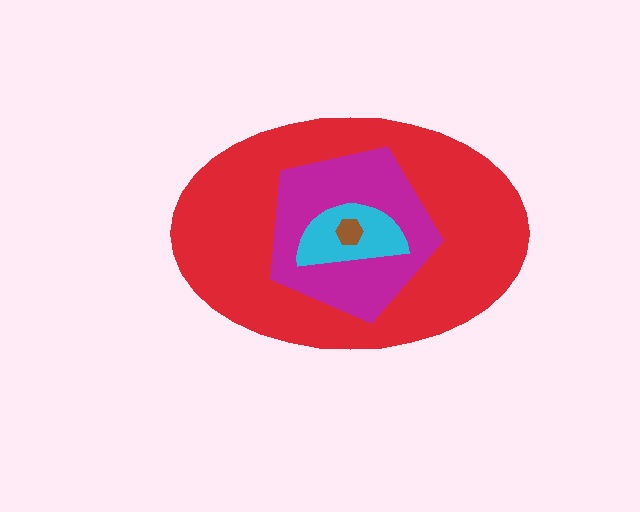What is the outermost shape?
The red ellipse.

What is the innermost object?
The brown hexagon.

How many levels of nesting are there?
4.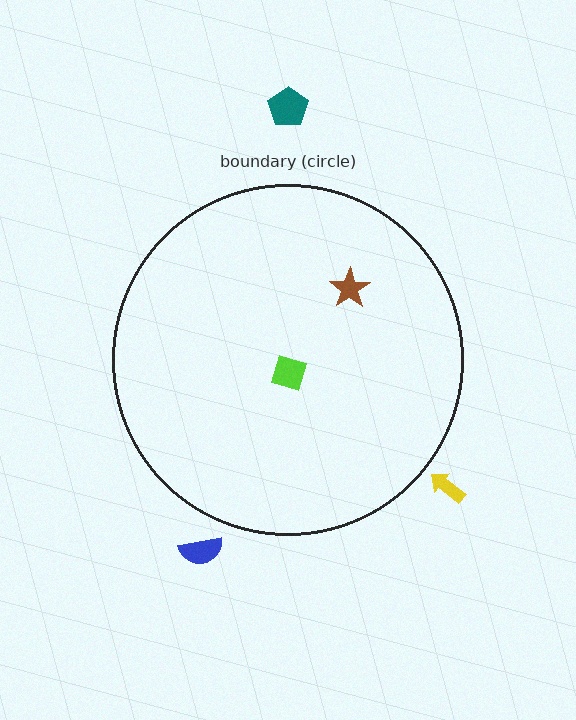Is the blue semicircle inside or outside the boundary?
Outside.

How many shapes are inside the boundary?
2 inside, 3 outside.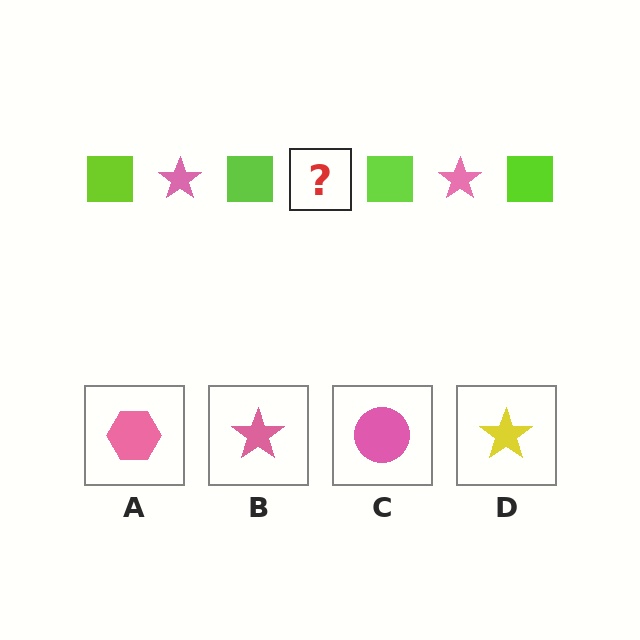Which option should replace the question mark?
Option B.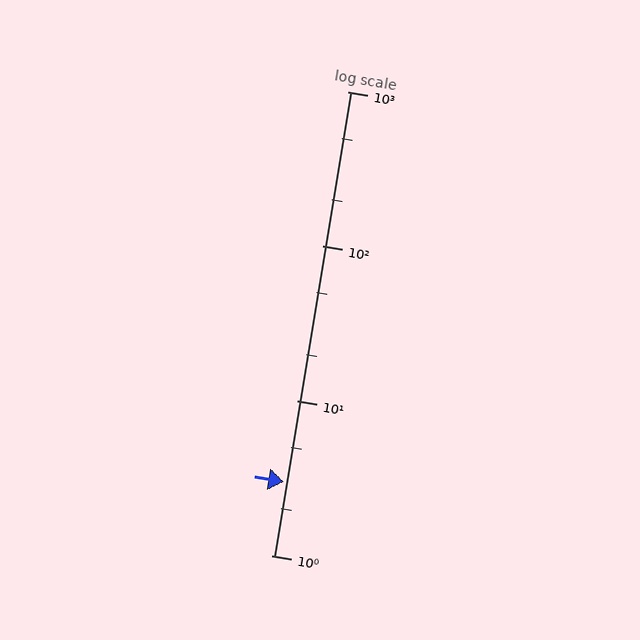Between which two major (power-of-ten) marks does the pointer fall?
The pointer is between 1 and 10.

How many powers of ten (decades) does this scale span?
The scale spans 3 decades, from 1 to 1000.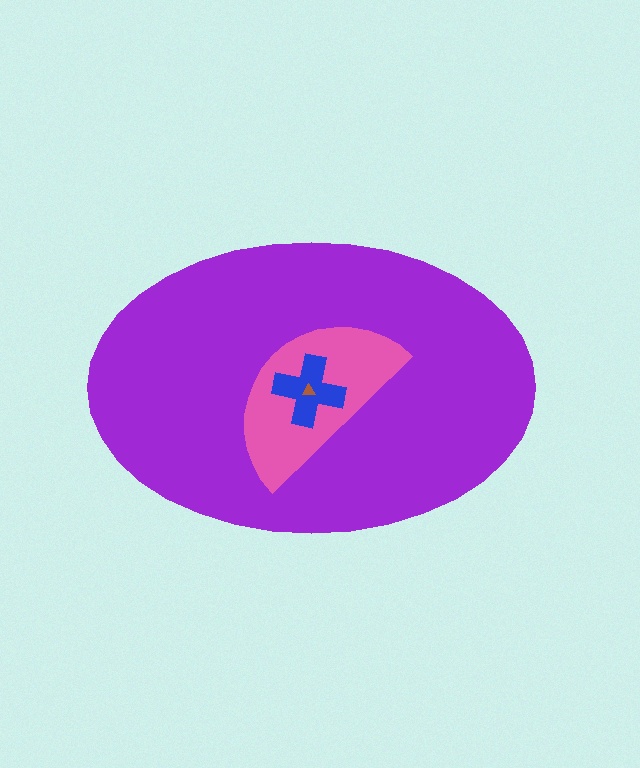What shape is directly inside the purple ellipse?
The pink semicircle.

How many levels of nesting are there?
4.